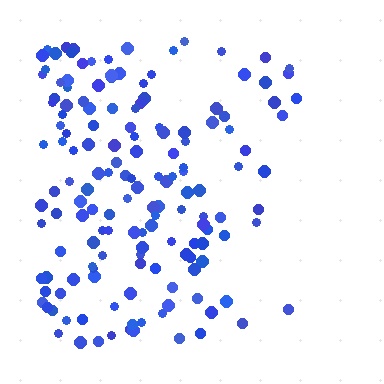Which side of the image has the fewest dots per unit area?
The right.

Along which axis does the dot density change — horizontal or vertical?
Horizontal.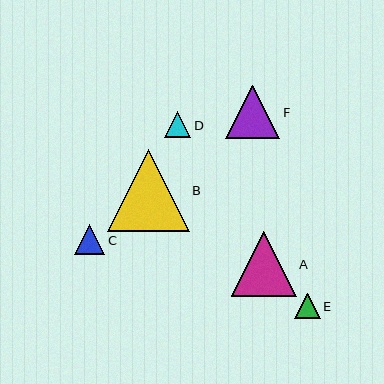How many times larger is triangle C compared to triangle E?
Triangle C is approximately 1.2 times the size of triangle E.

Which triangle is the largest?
Triangle B is the largest with a size of approximately 82 pixels.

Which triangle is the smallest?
Triangle E is the smallest with a size of approximately 25 pixels.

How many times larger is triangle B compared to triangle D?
Triangle B is approximately 3.1 times the size of triangle D.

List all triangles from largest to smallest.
From largest to smallest: B, A, F, C, D, E.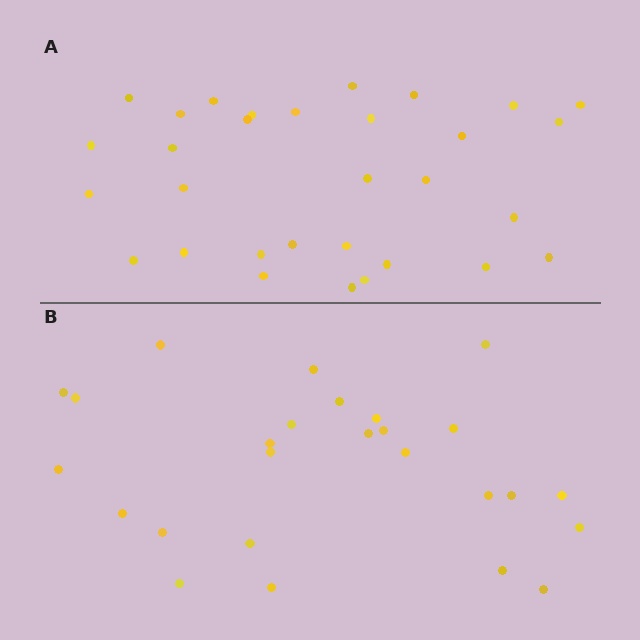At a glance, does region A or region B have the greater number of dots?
Region A (the top region) has more dots.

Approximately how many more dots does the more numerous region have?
Region A has about 5 more dots than region B.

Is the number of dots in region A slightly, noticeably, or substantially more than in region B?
Region A has only slightly more — the two regions are fairly close. The ratio is roughly 1.2 to 1.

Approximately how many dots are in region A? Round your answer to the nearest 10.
About 30 dots. (The exact count is 31, which rounds to 30.)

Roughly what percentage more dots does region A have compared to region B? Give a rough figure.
About 20% more.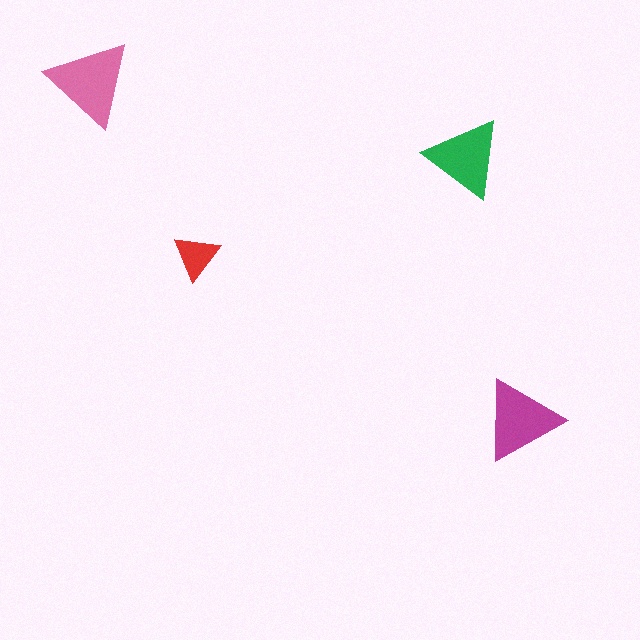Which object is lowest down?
The magenta triangle is bottommost.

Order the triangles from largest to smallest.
the pink one, the magenta one, the green one, the red one.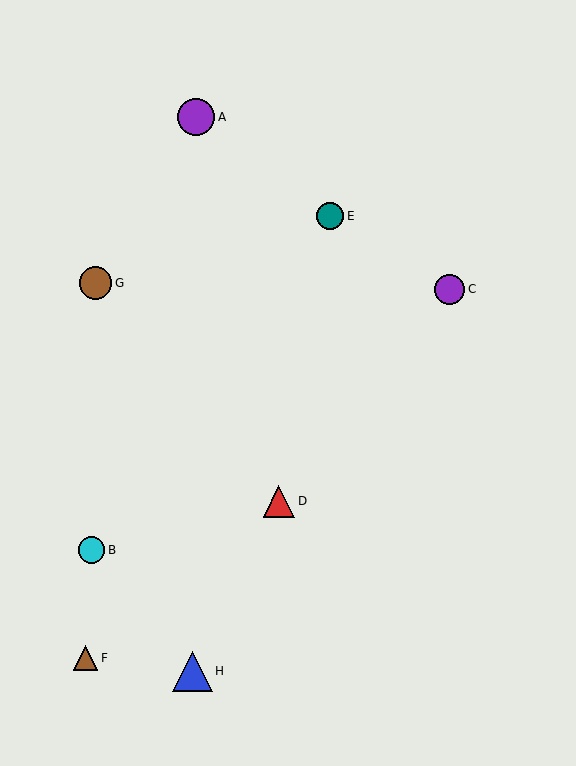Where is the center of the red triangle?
The center of the red triangle is at (279, 501).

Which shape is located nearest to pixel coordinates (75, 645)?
The brown triangle (labeled F) at (85, 658) is nearest to that location.